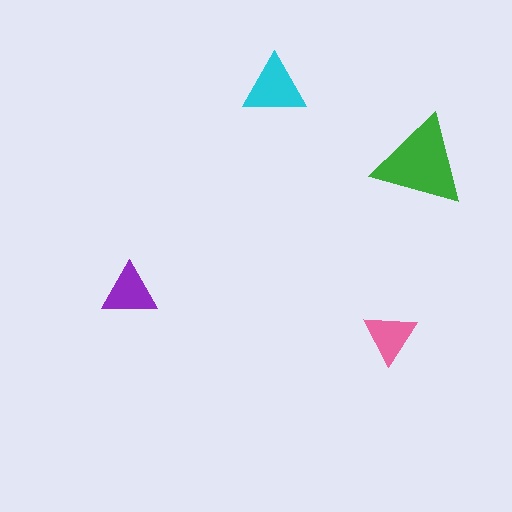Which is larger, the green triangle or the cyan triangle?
The green one.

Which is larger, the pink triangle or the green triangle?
The green one.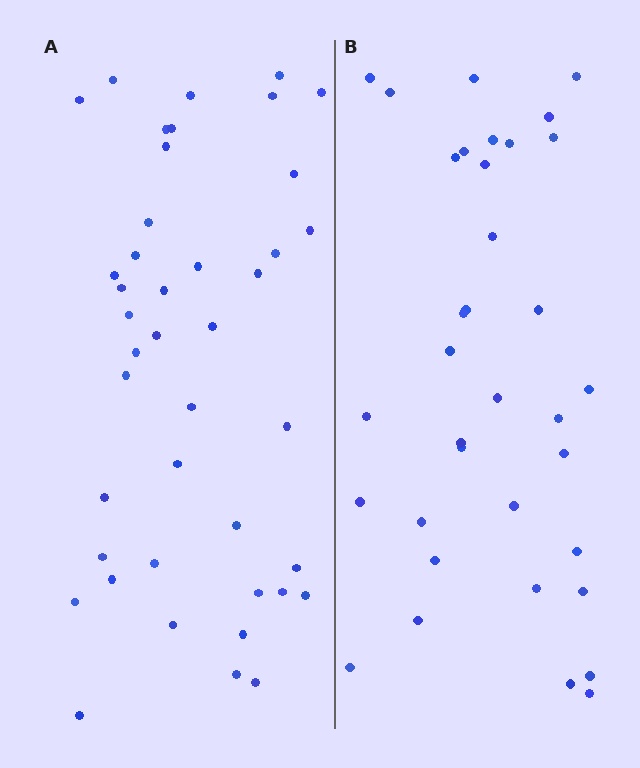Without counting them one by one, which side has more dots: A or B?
Region A (the left region) has more dots.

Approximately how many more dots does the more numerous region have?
Region A has roughly 8 or so more dots than region B.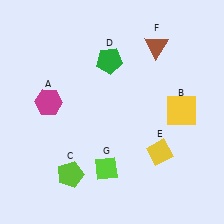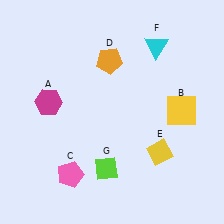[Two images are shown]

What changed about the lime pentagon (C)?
In Image 1, C is lime. In Image 2, it changed to pink.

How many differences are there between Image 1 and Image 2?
There are 3 differences between the two images.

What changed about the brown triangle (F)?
In Image 1, F is brown. In Image 2, it changed to cyan.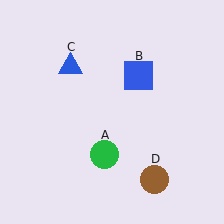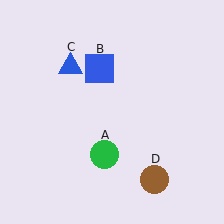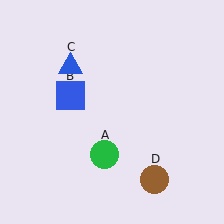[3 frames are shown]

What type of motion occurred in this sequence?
The blue square (object B) rotated counterclockwise around the center of the scene.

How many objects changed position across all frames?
1 object changed position: blue square (object B).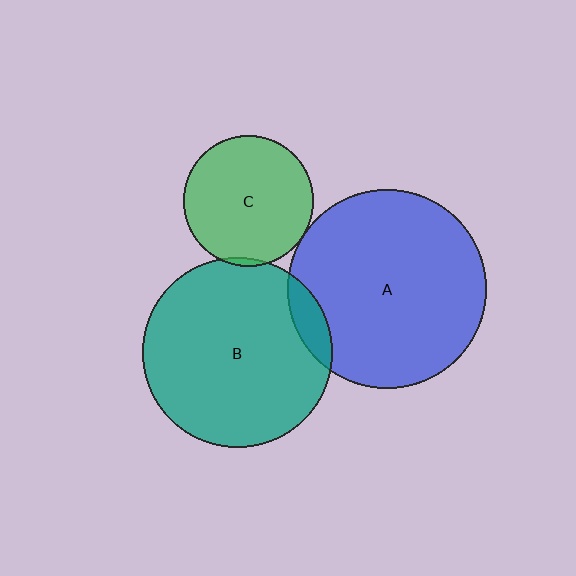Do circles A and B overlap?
Yes.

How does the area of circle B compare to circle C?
Approximately 2.1 times.